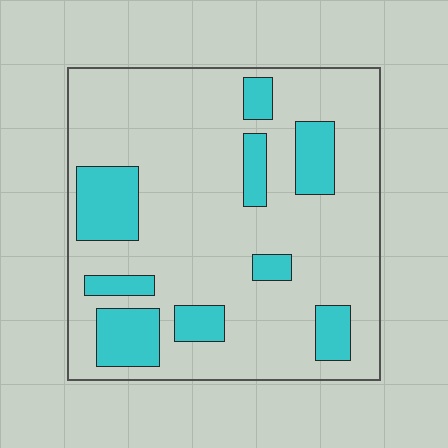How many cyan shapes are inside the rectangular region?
9.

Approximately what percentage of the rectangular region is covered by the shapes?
Approximately 20%.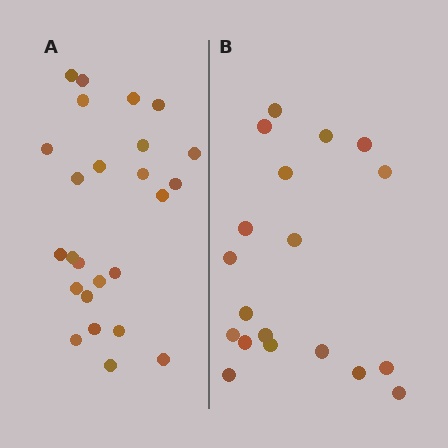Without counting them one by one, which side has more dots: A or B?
Region A (the left region) has more dots.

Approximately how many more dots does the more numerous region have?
Region A has about 6 more dots than region B.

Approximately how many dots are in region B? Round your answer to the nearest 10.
About 20 dots. (The exact count is 19, which rounds to 20.)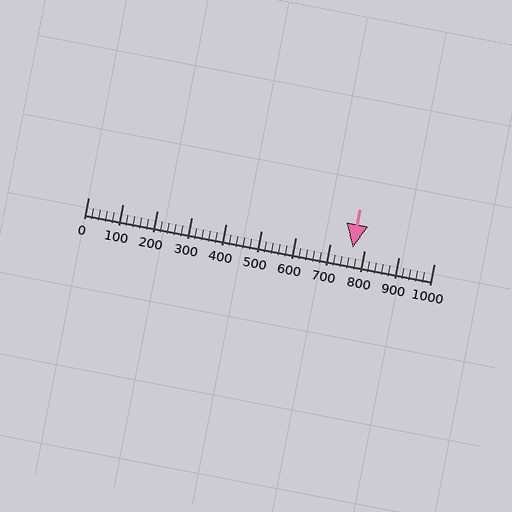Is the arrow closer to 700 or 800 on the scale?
The arrow is closer to 800.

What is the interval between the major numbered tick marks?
The major tick marks are spaced 100 units apart.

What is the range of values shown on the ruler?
The ruler shows values from 0 to 1000.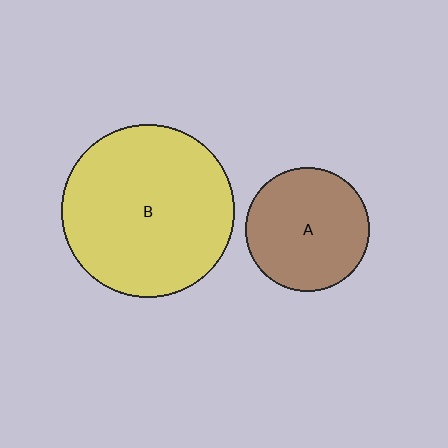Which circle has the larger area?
Circle B (yellow).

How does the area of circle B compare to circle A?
Approximately 2.0 times.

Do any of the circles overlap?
No, none of the circles overlap.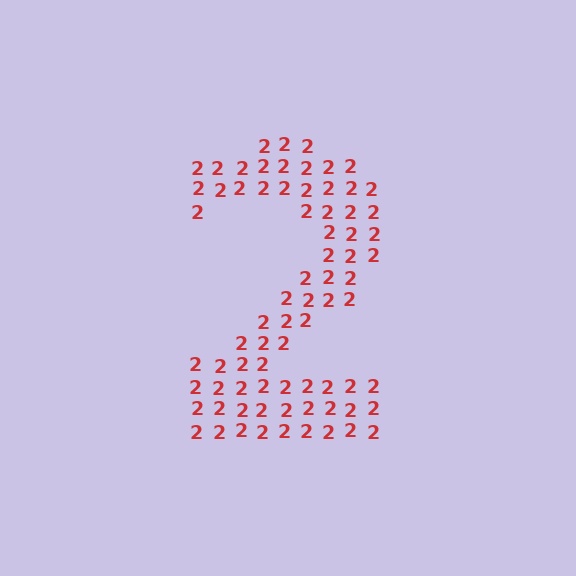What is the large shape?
The large shape is the digit 2.